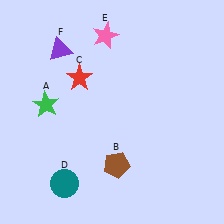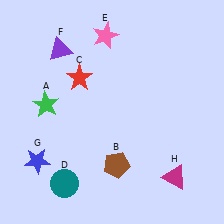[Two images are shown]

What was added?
A blue star (G), a magenta triangle (H) were added in Image 2.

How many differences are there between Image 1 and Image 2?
There are 2 differences between the two images.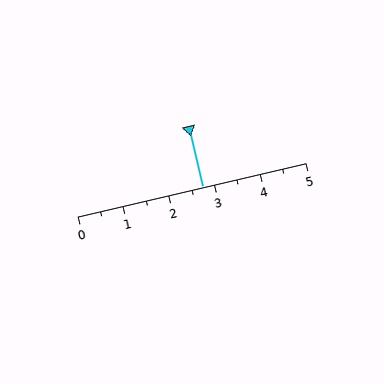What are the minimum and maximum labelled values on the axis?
The axis runs from 0 to 5.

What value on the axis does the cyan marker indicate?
The marker indicates approximately 2.8.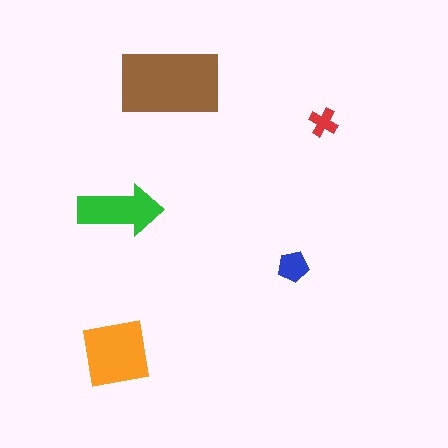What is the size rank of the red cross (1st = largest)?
5th.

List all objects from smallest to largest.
The red cross, the blue pentagon, the green arrow, the orange square, the brown rectangle.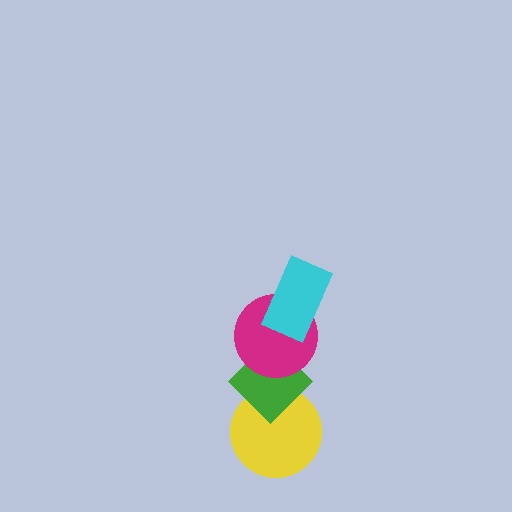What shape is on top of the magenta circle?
The cyan rectangle is on top of the magenta circle.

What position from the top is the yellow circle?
The yellow circle is 4th from the top.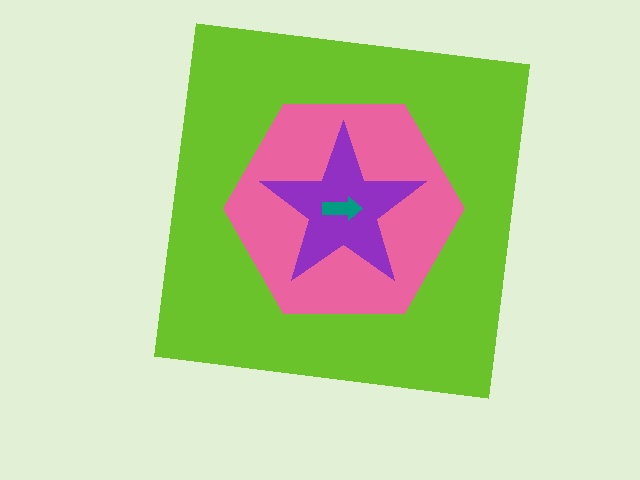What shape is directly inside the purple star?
The teal arrow.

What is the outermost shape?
The lime square.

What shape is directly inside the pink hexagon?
The purple star.